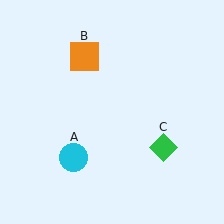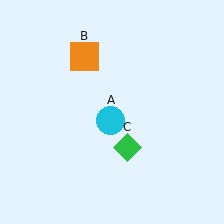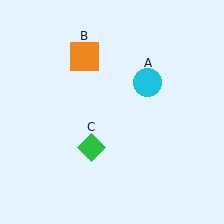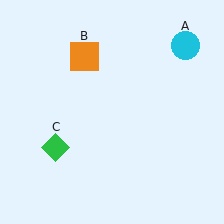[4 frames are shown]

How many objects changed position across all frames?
2 objects changed position: cyan circle (object A), green diamond (object C).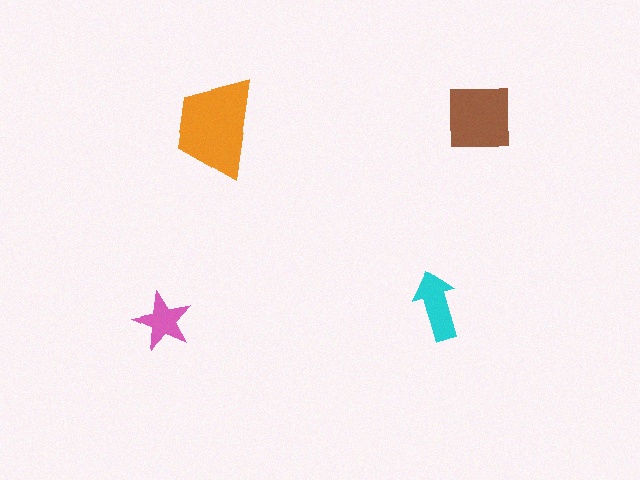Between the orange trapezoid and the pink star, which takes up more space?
The orange trapezoid.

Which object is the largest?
The orange trapezoid.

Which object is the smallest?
The pink star.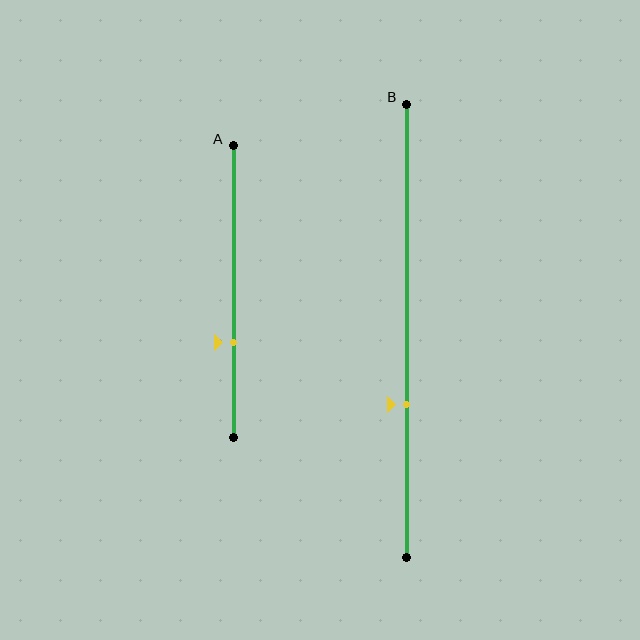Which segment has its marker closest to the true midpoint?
Segment B has its marker closest to the true midpoint.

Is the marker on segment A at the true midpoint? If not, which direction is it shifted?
No, the marker on segment A is shifted downward by about 17% of the segment length.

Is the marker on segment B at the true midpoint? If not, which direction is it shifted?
No, the marker on segment B is shifted downward by about 16% of the segment length.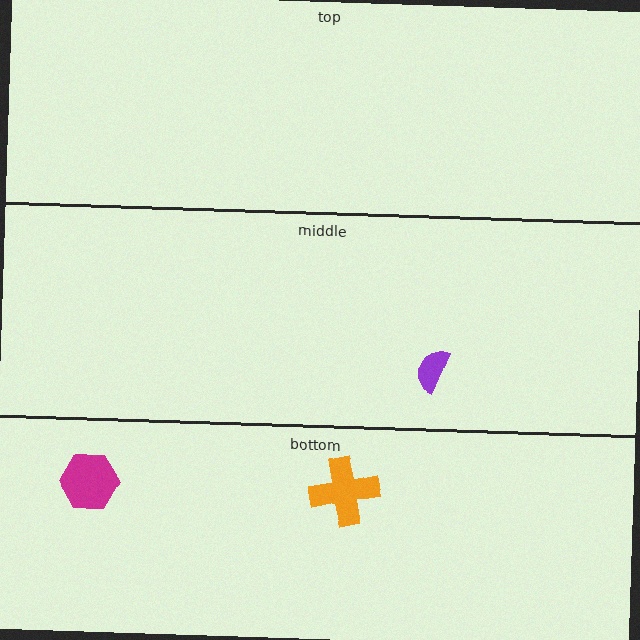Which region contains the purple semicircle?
The middle region.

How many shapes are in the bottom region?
2.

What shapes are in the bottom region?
The orange cross, the magenta hexagon.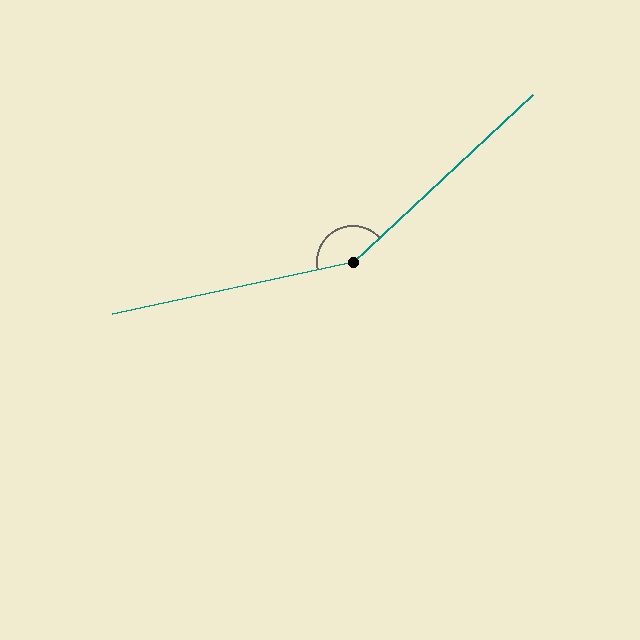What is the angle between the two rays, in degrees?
Approximately 149 degrees.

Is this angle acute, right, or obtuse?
It is obtuse.